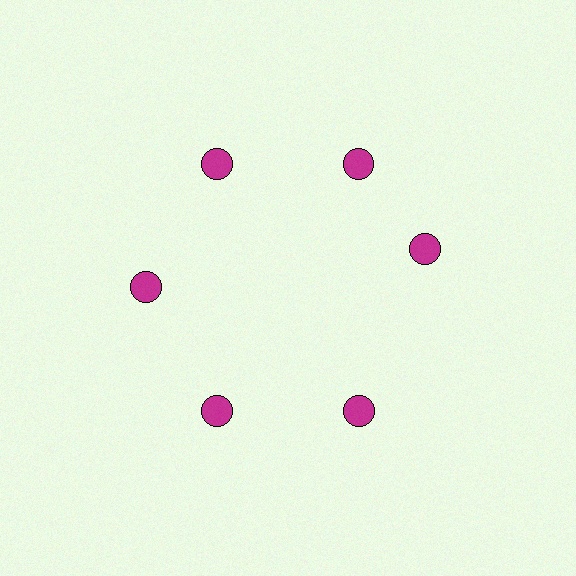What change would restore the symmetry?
The symmetry would be restored by rotating it back into even spacing with its neighbors so that all 6 circles sit at equal angles and equal distance from the center.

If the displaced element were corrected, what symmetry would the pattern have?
It would have 6-fold rotational symmetry — the pattern would map onto itself every 60 degrees.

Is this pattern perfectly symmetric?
No. The 6 magenta circles are arranged in a ring, but one element near the 3 o'clock position is rotated out of alignment along the ring, breaking the 6-fold rotational symmetry.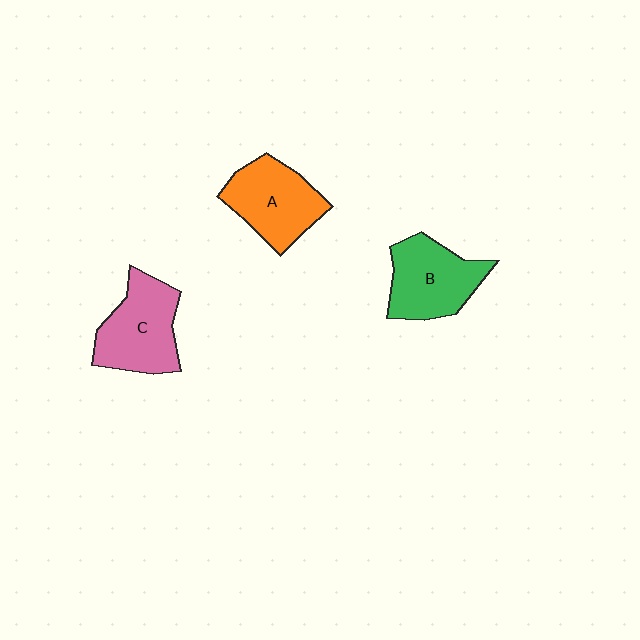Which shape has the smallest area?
Shape A (orange).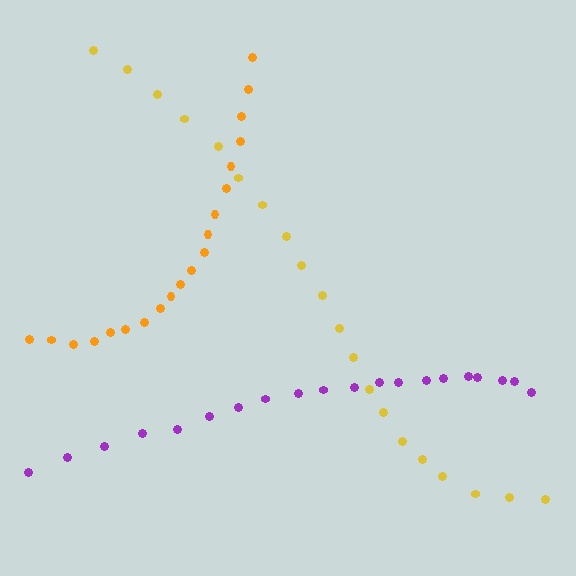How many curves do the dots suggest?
There are 3 distinct paths.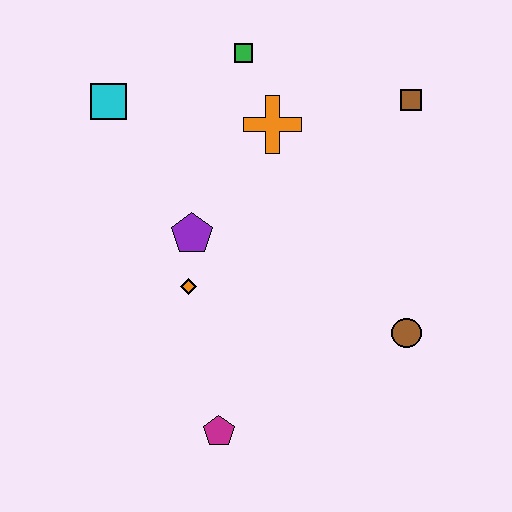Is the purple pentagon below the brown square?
Yes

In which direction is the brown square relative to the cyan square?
The brown square is to the right of the cyan square.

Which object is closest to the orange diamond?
The purple pentagon is closest to the orange diamond.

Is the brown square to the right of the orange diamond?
Yes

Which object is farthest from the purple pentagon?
The brown square is farthest from the purple pentagon.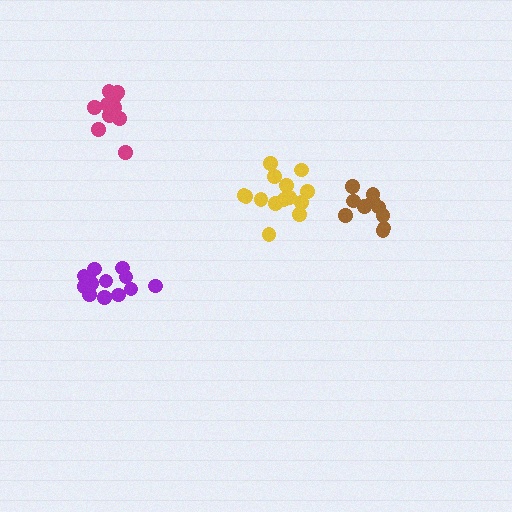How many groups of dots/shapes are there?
There are 4 groups.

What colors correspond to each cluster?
The clusters are colored: brown, magenta, purple, yellow.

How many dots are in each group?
Group 1: 10 dots, Group 2: 10 dots, Group 3: 14 dots, Group 4: 15 dots (49 total).